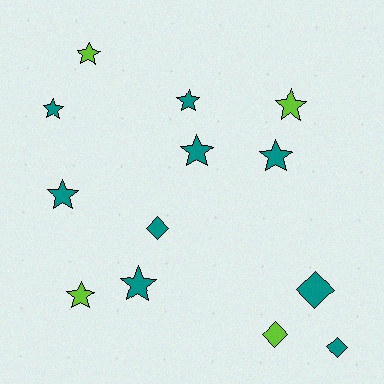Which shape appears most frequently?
Star, with 9 objects.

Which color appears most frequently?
Teal, with 9 objects.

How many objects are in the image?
There are 13 objects.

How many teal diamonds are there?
There are 3 teal diamonds.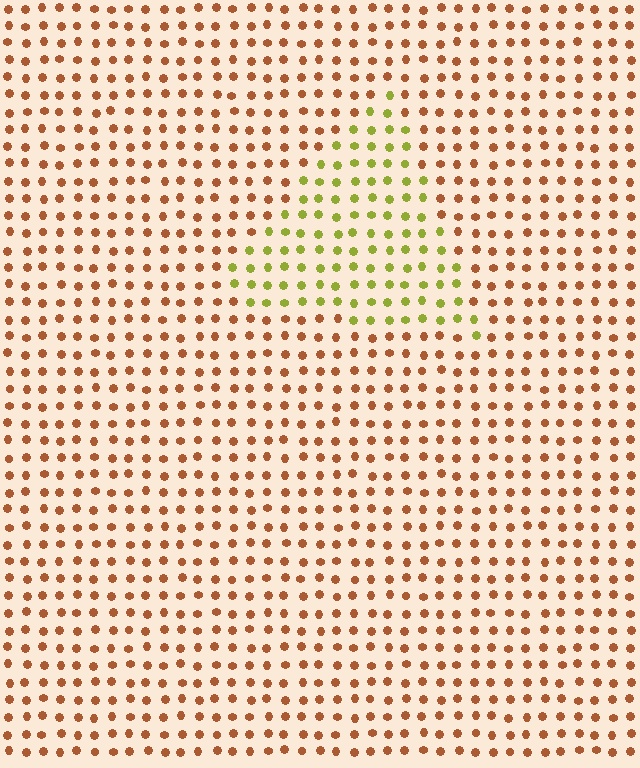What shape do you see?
I see a triangle.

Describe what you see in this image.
The image is filled with small brown elements in a uniform arrangement. A triangle-shaped region is visible where the elements are tinted to a slightly different hue, forming a subtle color boundary.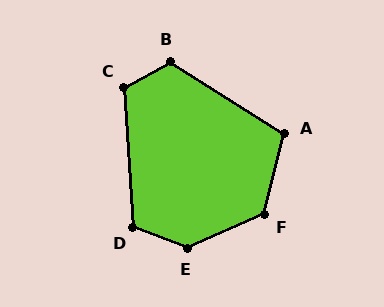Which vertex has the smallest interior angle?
A, at approximately 109 degrees.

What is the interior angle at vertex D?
Approximately 114 degrees (obtuse).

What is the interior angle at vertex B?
Approximately 118 degrees (obtuse).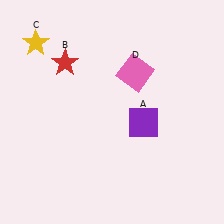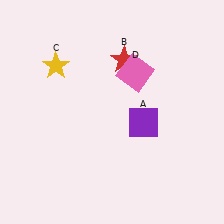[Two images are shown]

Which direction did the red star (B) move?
The red star (B) moved right.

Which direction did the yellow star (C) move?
The yellow star (C) moved down.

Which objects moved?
The objects that moved are: the red star (B), the yellow star (C).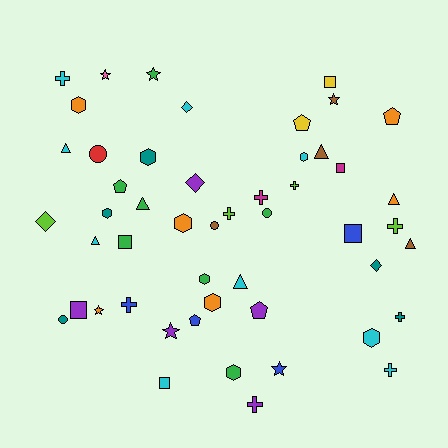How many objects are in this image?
There are 50 objects.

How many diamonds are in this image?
There are 4 diamonds.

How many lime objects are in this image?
There are 4 lime objects.